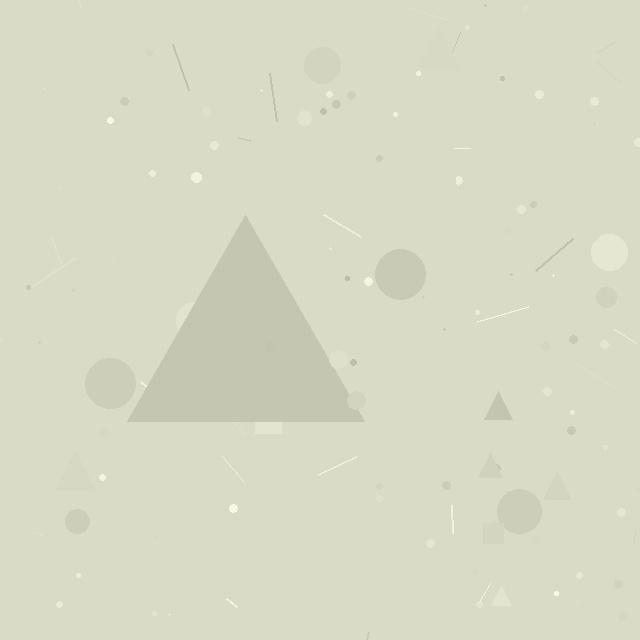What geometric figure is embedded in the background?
A triangle is embedded in the background.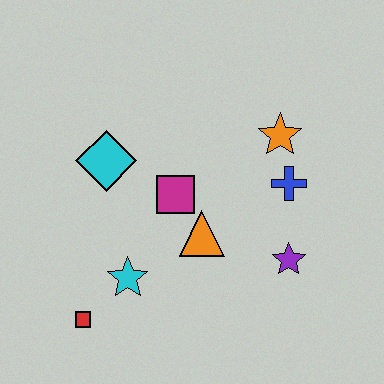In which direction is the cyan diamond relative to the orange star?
The cyan diamond is to the left of the orange star.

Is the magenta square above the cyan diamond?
No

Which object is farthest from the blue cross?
The red square is farthest from the blue cross.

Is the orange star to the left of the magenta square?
No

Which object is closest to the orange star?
The blue cross is closest to the orange star.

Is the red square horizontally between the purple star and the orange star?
No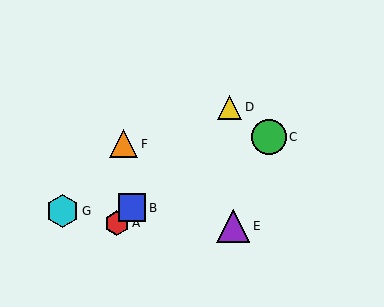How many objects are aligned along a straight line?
3 objects (A, B, D) are aligned along a straight line.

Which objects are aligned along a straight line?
Objects A, B, D are aligned along a straight line.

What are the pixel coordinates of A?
Object A is at (117, 223).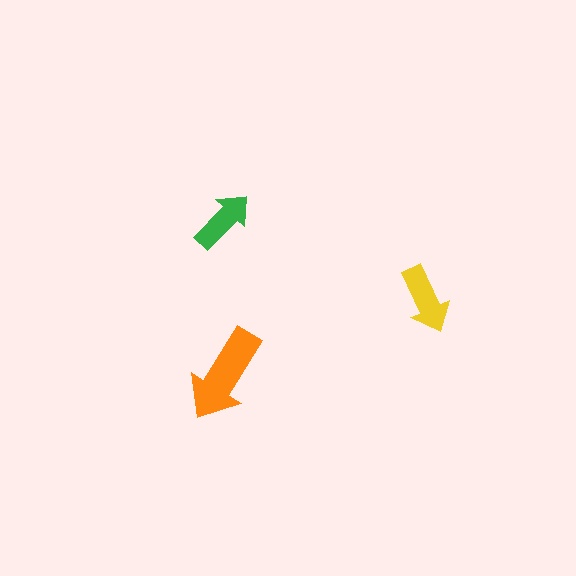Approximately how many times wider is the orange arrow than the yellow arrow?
About 1.5 times wider.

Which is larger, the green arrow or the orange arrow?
The orange one.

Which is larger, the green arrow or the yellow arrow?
The yellow one.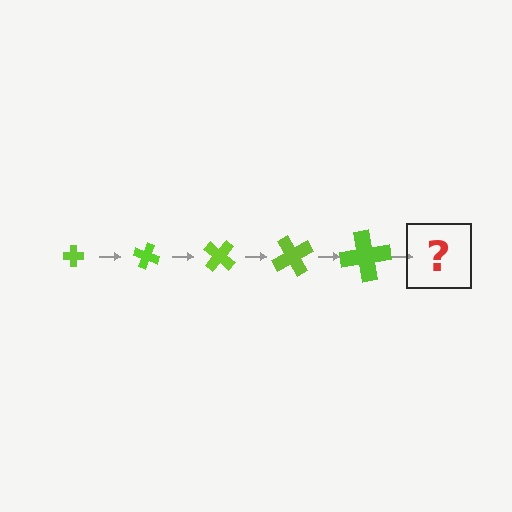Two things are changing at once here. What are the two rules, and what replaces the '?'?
The two rules are that the cross grows larger each step and it rotates 20 degrees each step. The '?' should be a cross, larger than the previous one and rotated 100 degrees from the start.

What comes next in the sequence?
The next element should be a cross, larger than the previous one and rotated 100 degrees from the start.